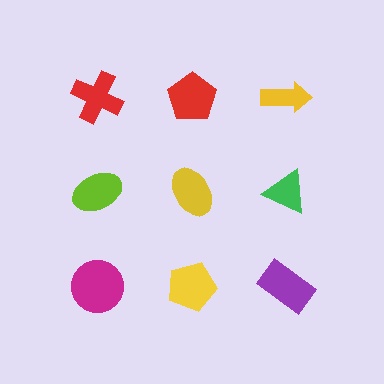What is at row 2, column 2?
A yellow ellipse.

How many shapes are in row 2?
3 shapes.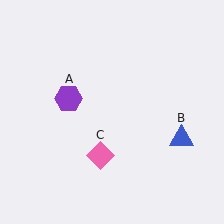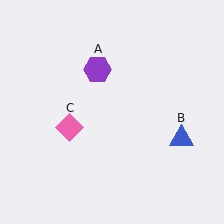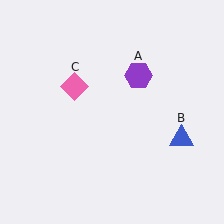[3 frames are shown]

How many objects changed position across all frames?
2 objects changed position: purple hexagon (object A), pink diamond (object C).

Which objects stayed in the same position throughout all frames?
Blue triangle (object B) remained stationary.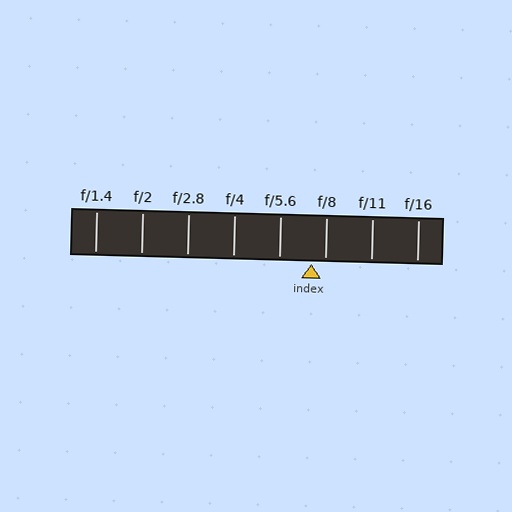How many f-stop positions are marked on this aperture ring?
There are 8 f-stop positions marked.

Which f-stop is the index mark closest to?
The index mark is closest to f/8.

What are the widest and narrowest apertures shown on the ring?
The widest aperture shown is f/1.4 and the narrowest is f/16.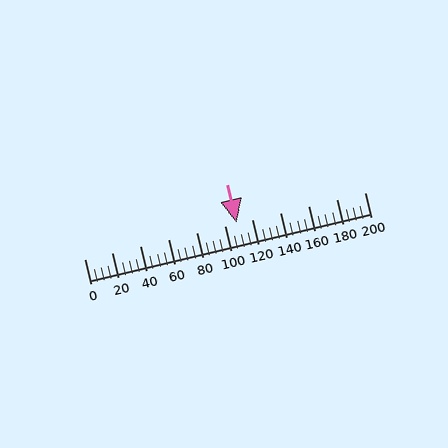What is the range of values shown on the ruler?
The ruler shows values from 0 to 200.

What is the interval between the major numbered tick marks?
The major tick marks are spaced 20 units apart.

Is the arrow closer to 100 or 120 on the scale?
The arrow is closer to 100.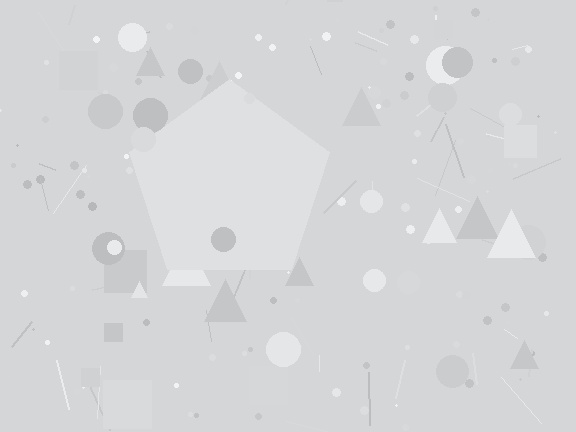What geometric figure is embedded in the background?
A pentagon is embedded in the background.